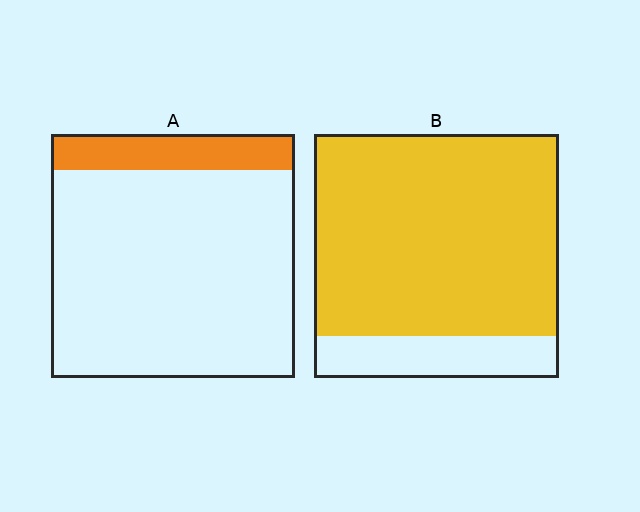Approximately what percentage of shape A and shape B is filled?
A is approximately 15% and B is approximately 85%.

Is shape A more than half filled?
No.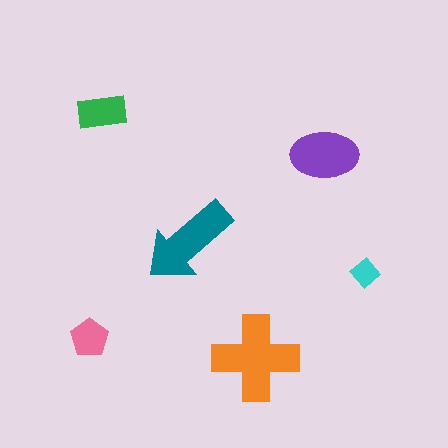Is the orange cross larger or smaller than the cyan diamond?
Larger.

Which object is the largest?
The orange cross.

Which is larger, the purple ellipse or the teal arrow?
The teal arrow.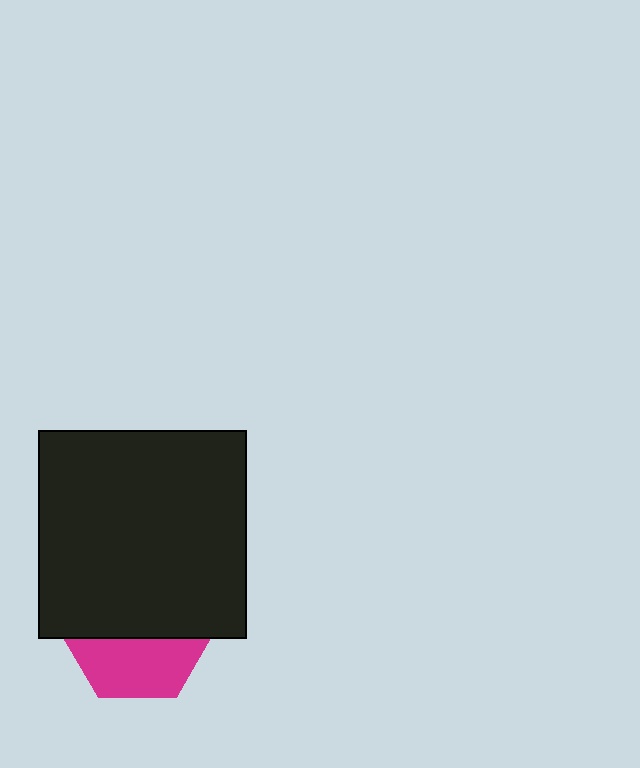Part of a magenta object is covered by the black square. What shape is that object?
It is a hexagon.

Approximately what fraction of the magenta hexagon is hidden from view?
Roughly 59% of the magenta hexagon is hidden behind the black square.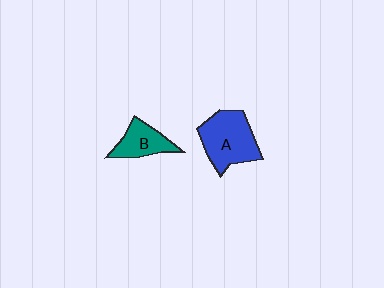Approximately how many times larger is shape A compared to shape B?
Approximately 1.7 times.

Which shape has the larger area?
Shape A (blue).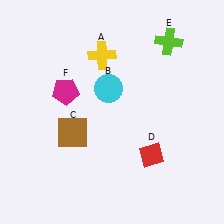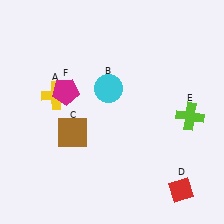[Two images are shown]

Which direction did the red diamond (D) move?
The red diamond (D) moved down.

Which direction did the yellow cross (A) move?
The yellow cross (A) moved left.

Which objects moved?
The objects that moved are: the yellow cross (A), the red diamond (D), the lime cross (E).